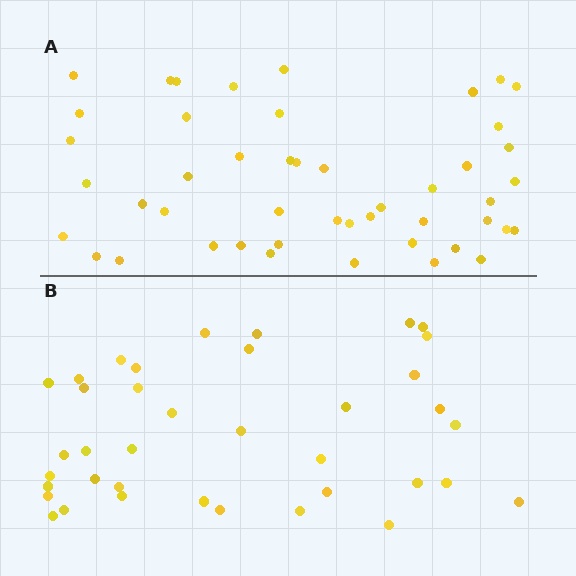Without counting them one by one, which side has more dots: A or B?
Region A (the top region) has more dots.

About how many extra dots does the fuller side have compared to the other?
Region A has roughly 8 or so more dots than region B.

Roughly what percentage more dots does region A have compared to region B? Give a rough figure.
About 25% more.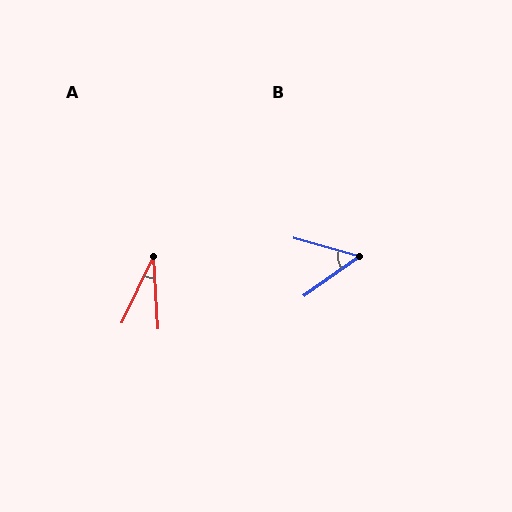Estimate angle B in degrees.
Approximately 51 degrees.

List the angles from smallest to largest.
A (29°), B (51°).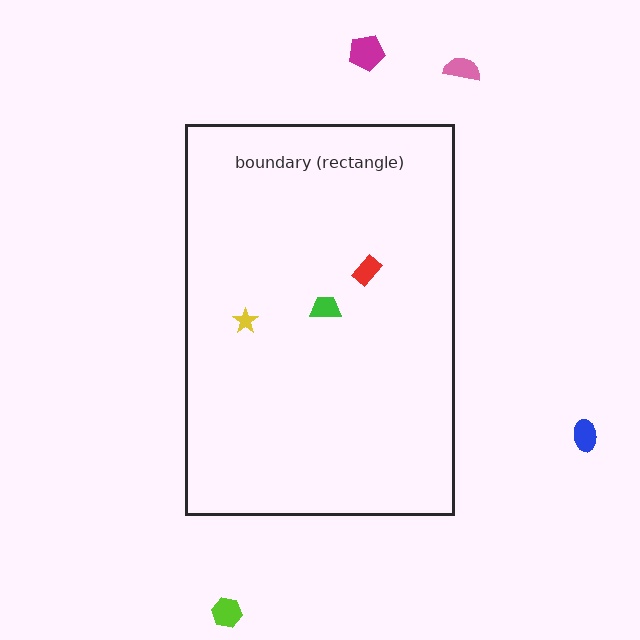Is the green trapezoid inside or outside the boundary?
Inside.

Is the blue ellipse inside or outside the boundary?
Outside.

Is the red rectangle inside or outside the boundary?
Inside.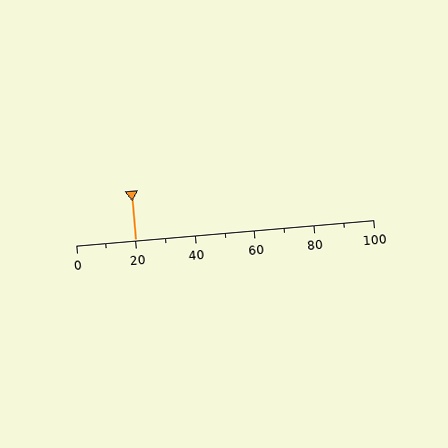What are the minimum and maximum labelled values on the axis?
The axis runs from 0 to 100.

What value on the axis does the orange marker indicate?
The marker indicates approximately 20.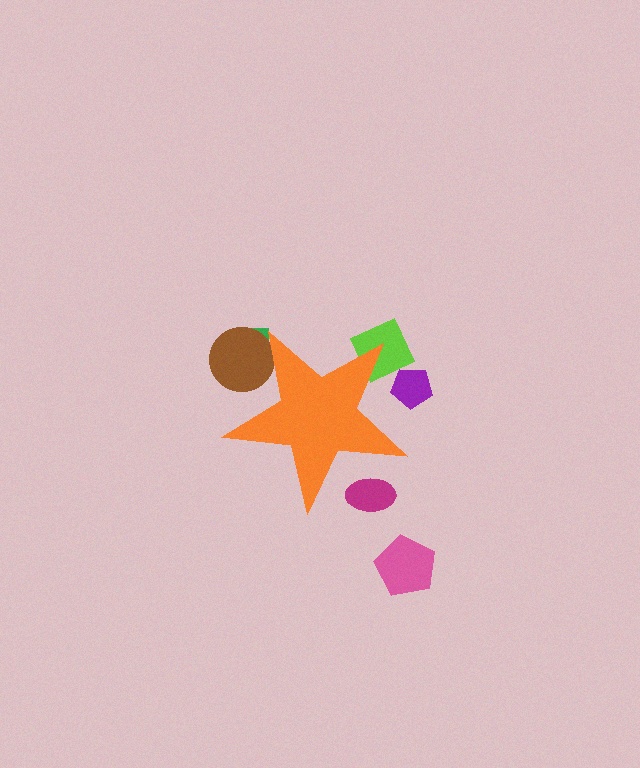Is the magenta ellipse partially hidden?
Yes, the magenta ellipse is partially hidden behind the orange star.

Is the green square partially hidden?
Yes, the green square is partially hidden behind the orange star.